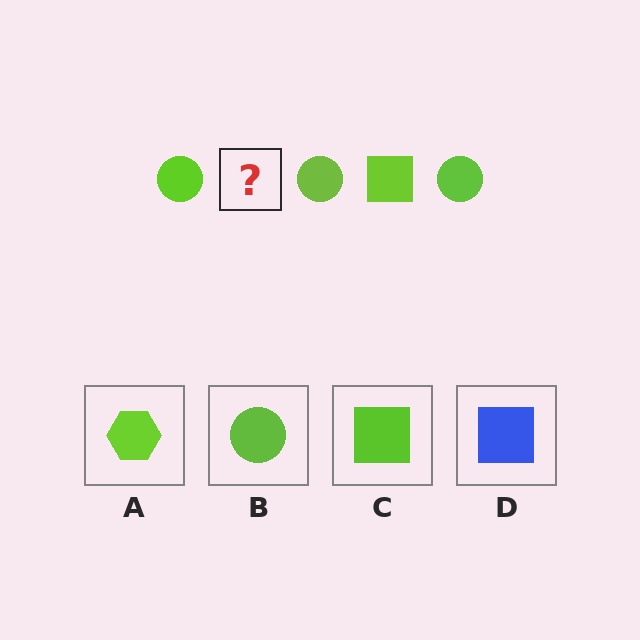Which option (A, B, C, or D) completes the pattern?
C.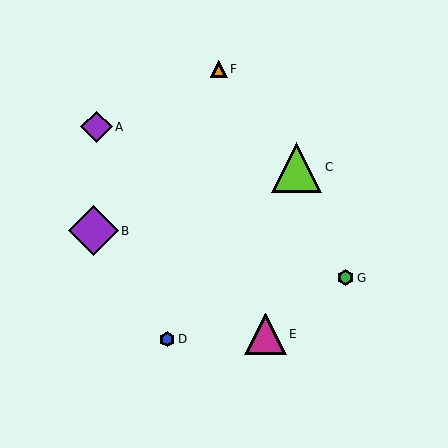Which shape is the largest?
The lime triangle (labeled C) is the largest.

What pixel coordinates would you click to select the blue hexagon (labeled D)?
Click at (167, 339) to select the blue hexagon D.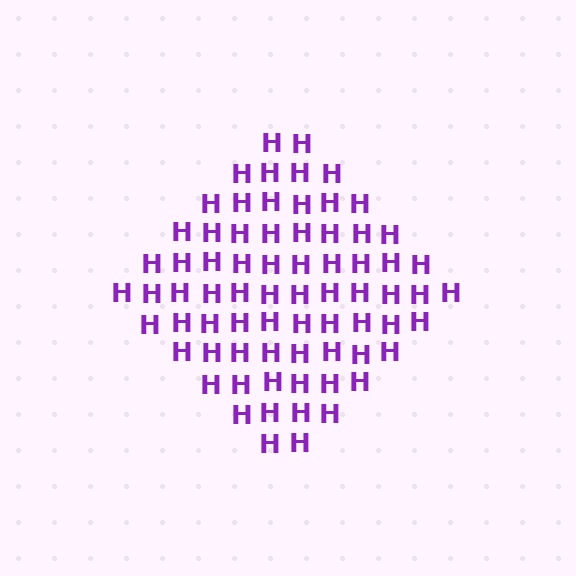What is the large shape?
The large shape is a diamond.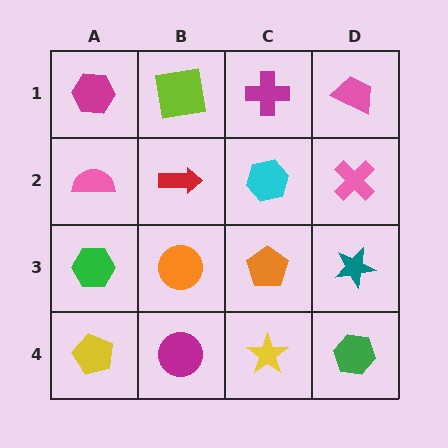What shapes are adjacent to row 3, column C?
A cyan hexagon (row 2, column C), a yellow star (row 4, column C), an orange circle (row 3, column B), a teal star (row 3, column D).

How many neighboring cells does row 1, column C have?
3.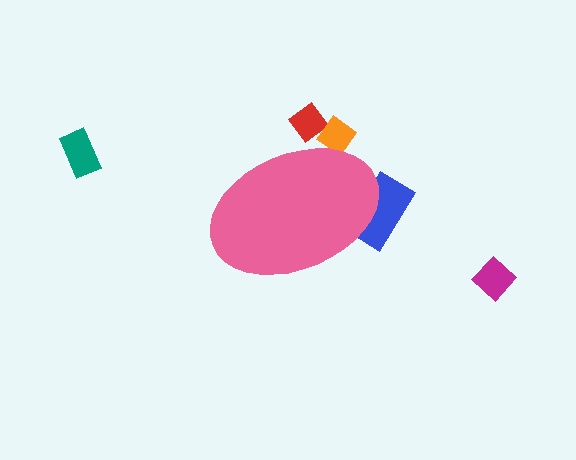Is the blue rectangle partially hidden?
Yes, the blue rectangle is partially hidden behind the pink ellipse.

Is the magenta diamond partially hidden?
No, the magenta diamond is fully visible.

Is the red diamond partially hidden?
Yes, the red diamond is partially hidden behind the pink ellipse.